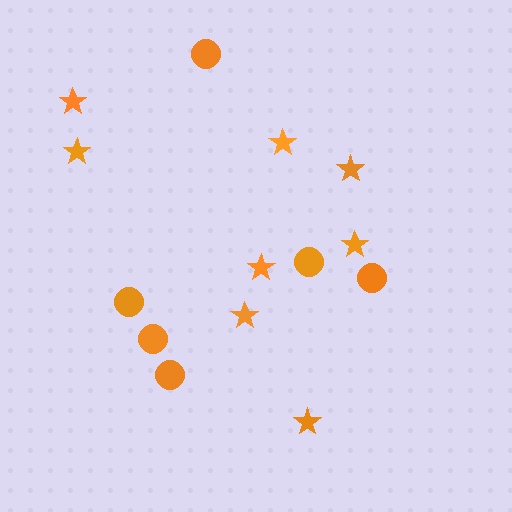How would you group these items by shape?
There are 2 groups: one group of stars (8) and one group of circles (6).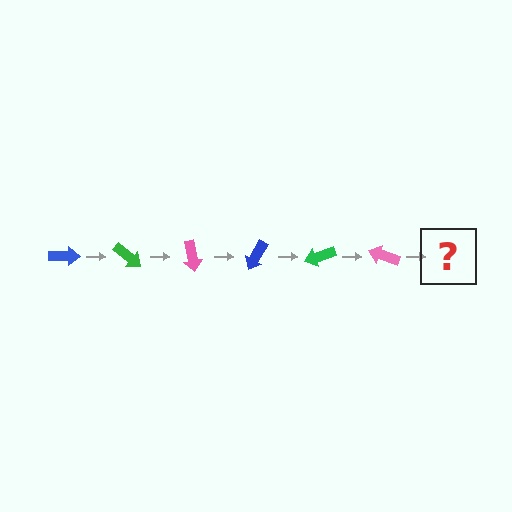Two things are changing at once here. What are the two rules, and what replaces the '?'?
The two rules are that it rotates 40 degrees each step and the color cycles through blue, green, and pink. The '?' should be a blue arrow, rotated 240 degrees from the start.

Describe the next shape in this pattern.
It should be a blue arrow, rotated 240 degrees from the start.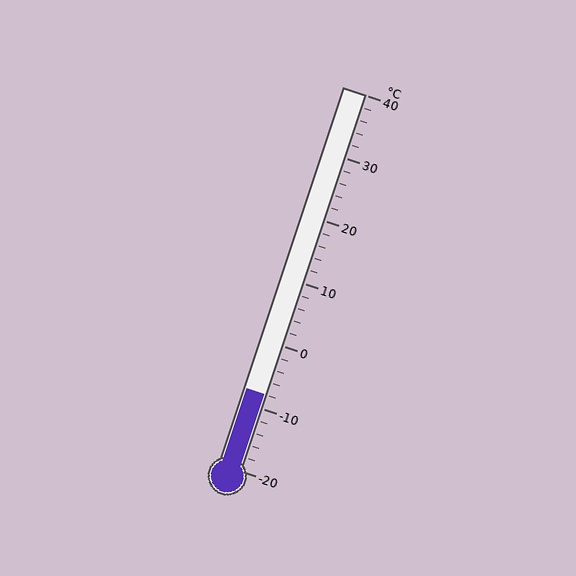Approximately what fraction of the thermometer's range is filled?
The thermometer is filled to approximately 20% of its range.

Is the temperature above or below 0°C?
The temperature is below 0°C.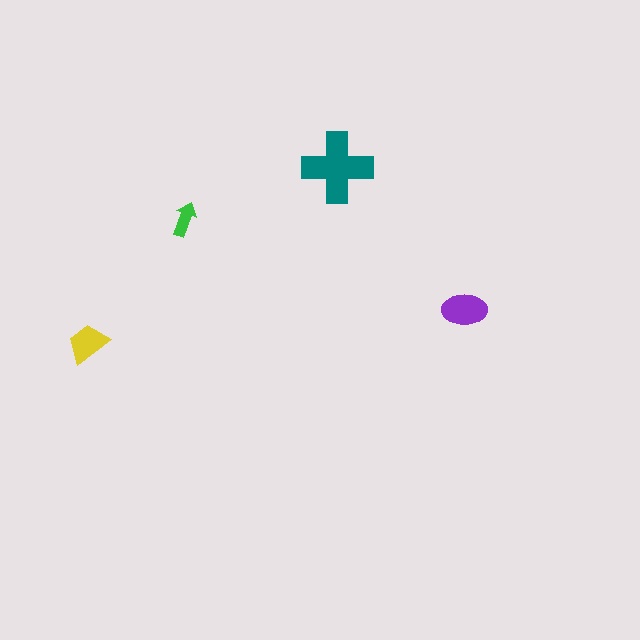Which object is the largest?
The teal cross.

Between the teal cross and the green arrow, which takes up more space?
The teal cross.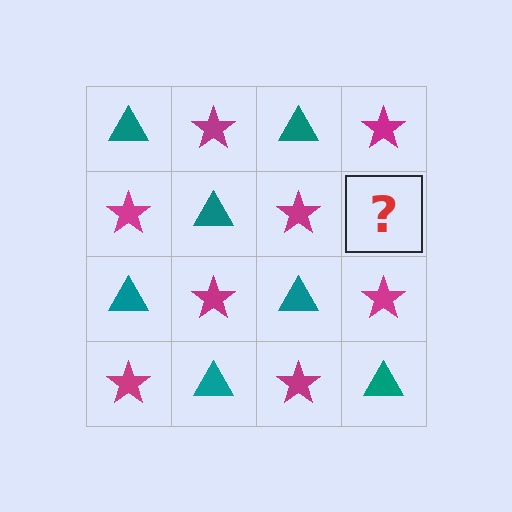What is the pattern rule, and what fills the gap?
The rule is that it alternates teal triangle and magenta star in a checkerboard pattern. The gap should be filled with a teal triangle.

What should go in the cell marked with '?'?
The missing cell should contain a teal triangle.